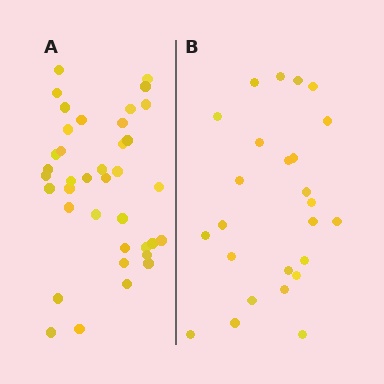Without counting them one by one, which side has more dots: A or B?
Region A (the left region) has more dots.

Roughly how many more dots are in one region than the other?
Region A has approximately 15 more dots than region B.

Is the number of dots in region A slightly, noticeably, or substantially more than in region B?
Region A has substantially more. The ratio is roughly 1.5 to 1.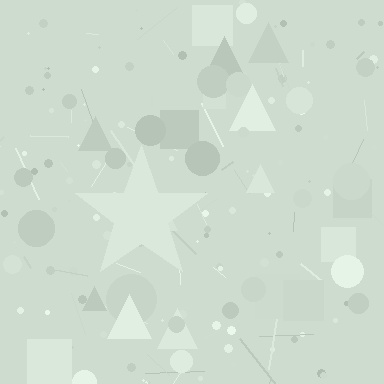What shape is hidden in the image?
A star is hidden in the image.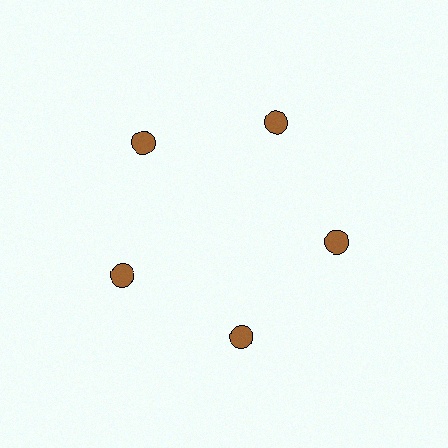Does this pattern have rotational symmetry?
Yes, this pattern has 5-fold rotational symmetry. It looks the same after rotating 72 degrees around the center.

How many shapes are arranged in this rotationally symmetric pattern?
There are 5 shapes, arranged in 5 groups of 1.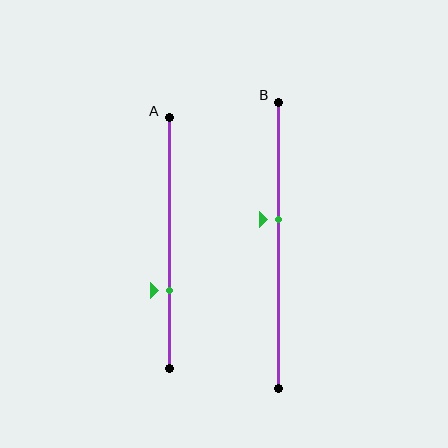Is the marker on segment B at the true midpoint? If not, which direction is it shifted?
No, the marker on segment B is shifted upward by about 9% of the segment length.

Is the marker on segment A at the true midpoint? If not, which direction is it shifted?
No, the marker on segment A is shifted downward by about 19% of the segment length.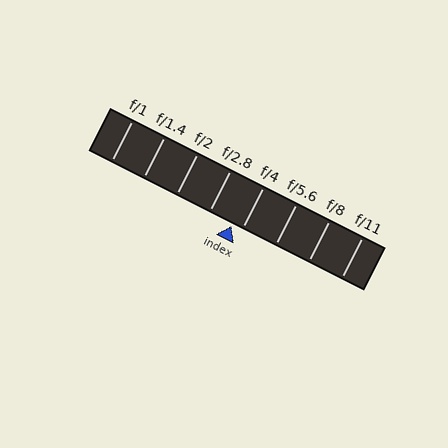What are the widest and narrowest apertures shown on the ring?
The widest aperture shown is f/1 and the narrowest is f/11.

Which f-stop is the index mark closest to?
The index mark is closest to f/4.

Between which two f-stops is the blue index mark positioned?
The index mark is between f/2.8 and f/4.